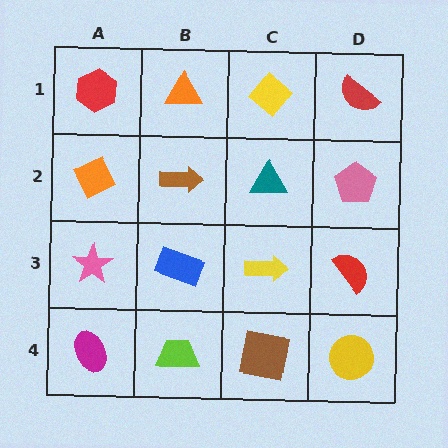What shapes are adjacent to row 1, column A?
An orange diamond (row 2, column A), an orange triangle (row 1, column B).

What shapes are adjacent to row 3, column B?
A brown arrow (row 2, column B), a lime trapezoid (row 4, column B), a pink star (row 3, column A), a yellow arrow (row 3, column C).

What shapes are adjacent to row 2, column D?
A red semicircle (row 1, column D), a red semicircle (row 3, column D), a teal triangle (row 2, column C).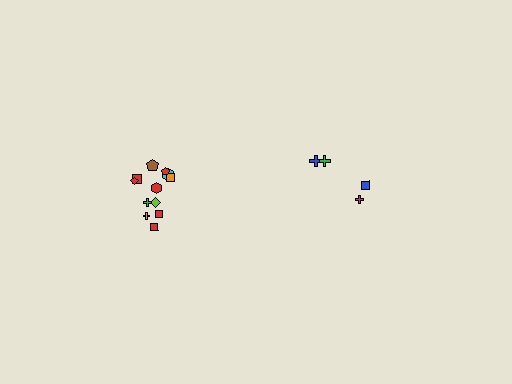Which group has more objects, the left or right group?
The left group.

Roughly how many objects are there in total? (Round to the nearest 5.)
Roughly 15 objects in total.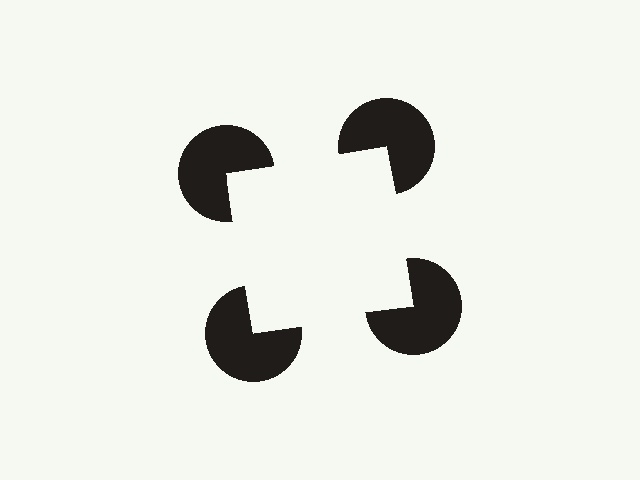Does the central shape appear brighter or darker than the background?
It typically appears slightly brighter than the background, even though no actual brightness change is drawn.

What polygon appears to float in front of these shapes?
An illusory square — its edges are inferred from the aligned wedge cuts in the pac-man discs, not physically drawn.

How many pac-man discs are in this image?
There are 4 — one at each vertex of the illusory square.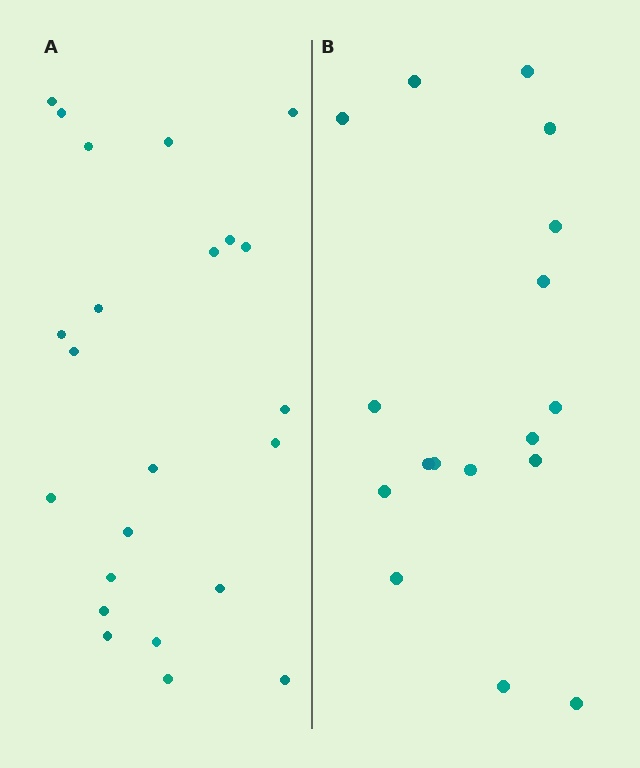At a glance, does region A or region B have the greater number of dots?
Region A (the left region) has more dots.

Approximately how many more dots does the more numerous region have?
Region A has about 6 more dots than region B.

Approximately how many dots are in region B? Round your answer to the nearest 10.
About 20 dots. (The exact count is 17, which rounds to 20.)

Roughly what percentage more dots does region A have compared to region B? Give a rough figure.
About 35% more.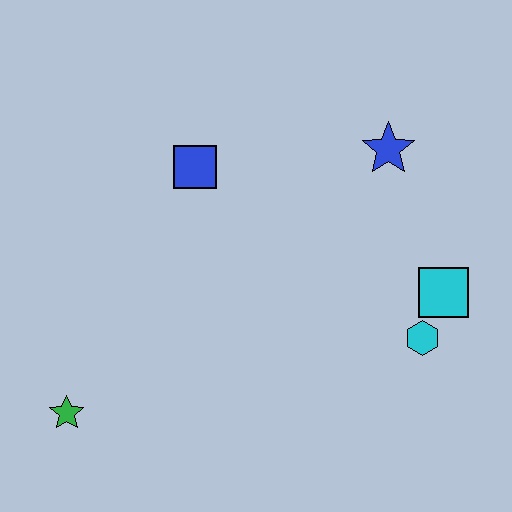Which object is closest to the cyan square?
The cyan hexagon is closest to the cyan square.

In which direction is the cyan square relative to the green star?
The cyan square is to the right of the green star.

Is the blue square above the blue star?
No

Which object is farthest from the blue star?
The green star is farthest from the blue star.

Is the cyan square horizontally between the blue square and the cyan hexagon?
No